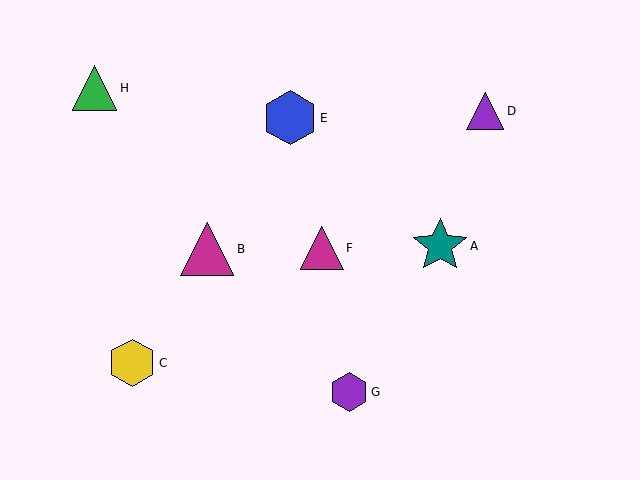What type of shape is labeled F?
Shape F is a magenta triangle.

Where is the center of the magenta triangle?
The center of the magenta triangle is at (207, 249).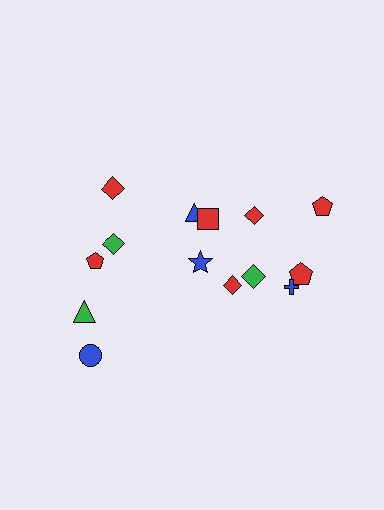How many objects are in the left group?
There are 6 objects.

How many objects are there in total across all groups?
There are 14 objects.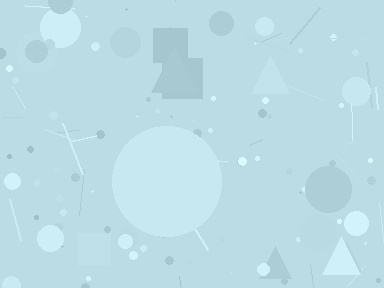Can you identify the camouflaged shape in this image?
The camouflaged shape is a circle.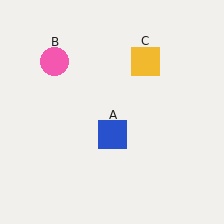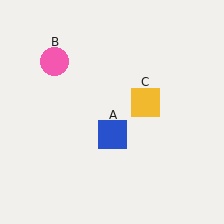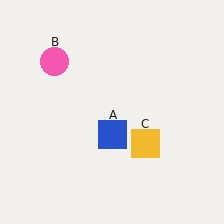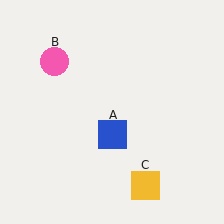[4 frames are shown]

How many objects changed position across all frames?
1 object changed position: yellow square (object C).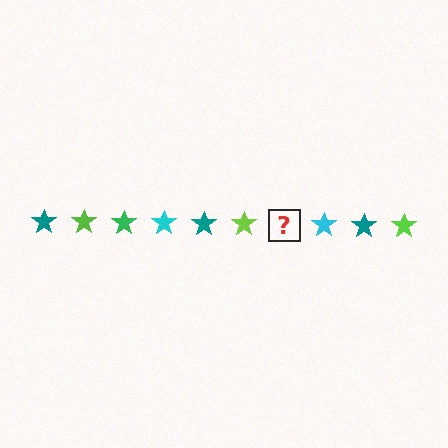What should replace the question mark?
The question mark should be replaced with a green star.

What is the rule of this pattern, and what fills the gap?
The rule is that the pattern cycles through teal, lime, green, cyan stars. The gap should be filled with a green star.